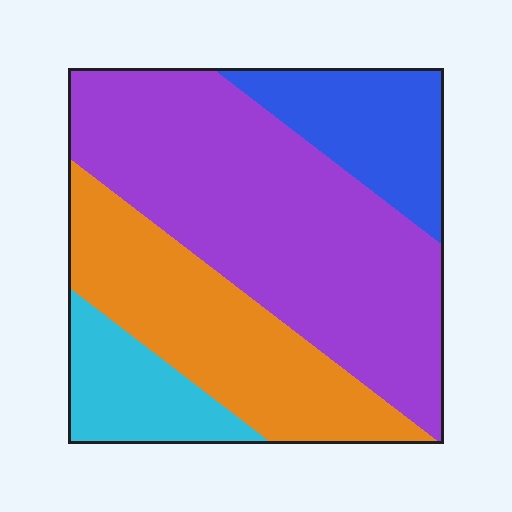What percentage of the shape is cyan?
Cyan covers about 10% of the shape.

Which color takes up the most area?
Purple, at roughly 45%.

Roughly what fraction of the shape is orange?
Orange takes up about one quarter (1/4) of the shape.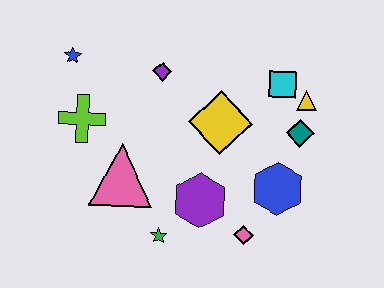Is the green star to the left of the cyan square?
Yes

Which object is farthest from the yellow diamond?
The blue star is farthest from the yellow diamond.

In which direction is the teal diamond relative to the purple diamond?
The teal diamond is to the right of the purple diamond.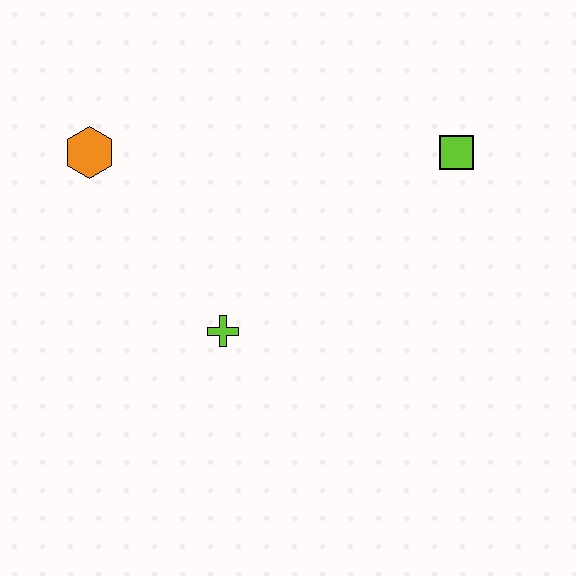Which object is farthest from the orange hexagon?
The lime square is farthest from the orange hexagon.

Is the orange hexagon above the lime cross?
Yes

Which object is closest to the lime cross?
The orange hexagon is closest to the lime cross.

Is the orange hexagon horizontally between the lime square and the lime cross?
No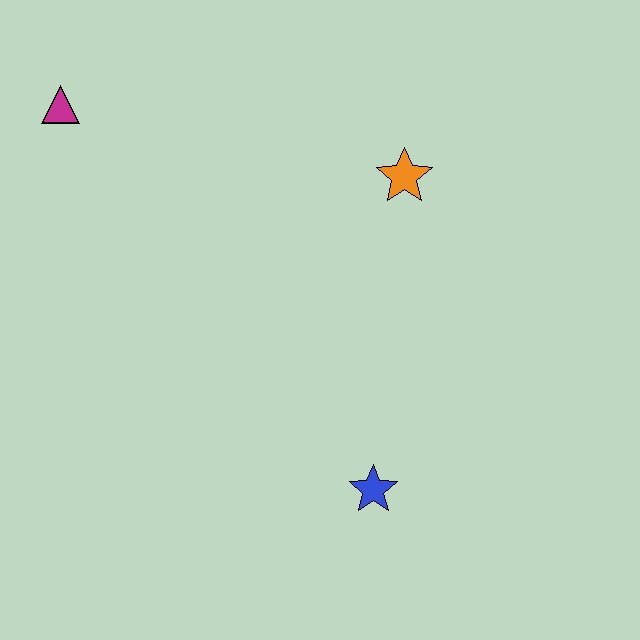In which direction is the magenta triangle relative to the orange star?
The magenta triangle is to the left of the orange star.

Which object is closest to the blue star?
The orange star is closest to the blue star.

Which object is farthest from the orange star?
The magenta triangle is farthest from the orange star.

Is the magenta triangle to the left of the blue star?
Yes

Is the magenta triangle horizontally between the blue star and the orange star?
No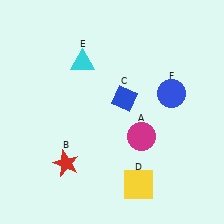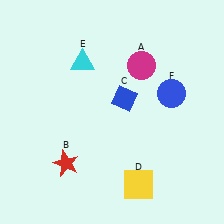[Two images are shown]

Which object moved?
The magenta circle (A) moved up.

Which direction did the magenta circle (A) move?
The magenta circle (A) moved up.